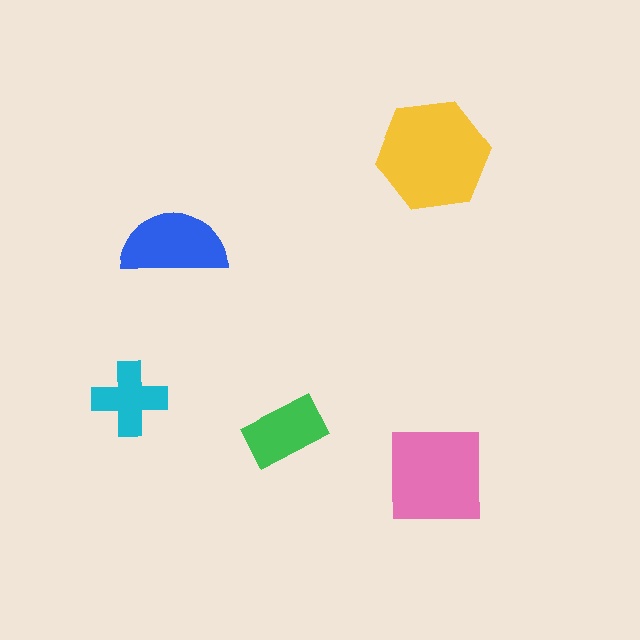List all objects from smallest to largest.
The cyan cross, the green rectangle, the blue semicircle, the pink square, the yellow hexagon.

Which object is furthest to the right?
The pink square is rightmost.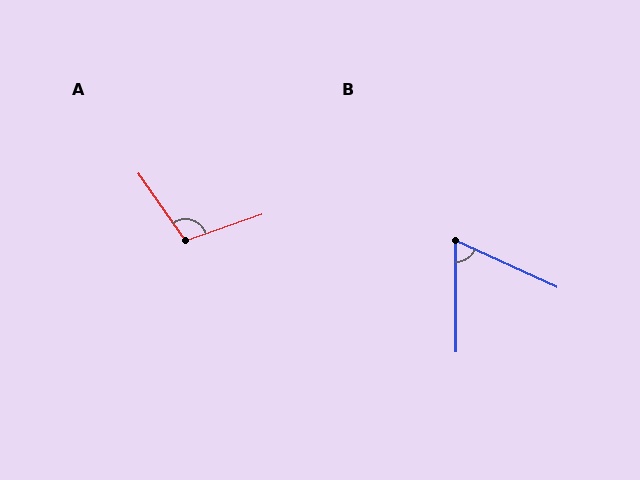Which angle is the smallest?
B, at approximately 65 degrees.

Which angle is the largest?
A, at approximately 106 degrees.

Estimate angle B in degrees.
Approximately 65 degrees.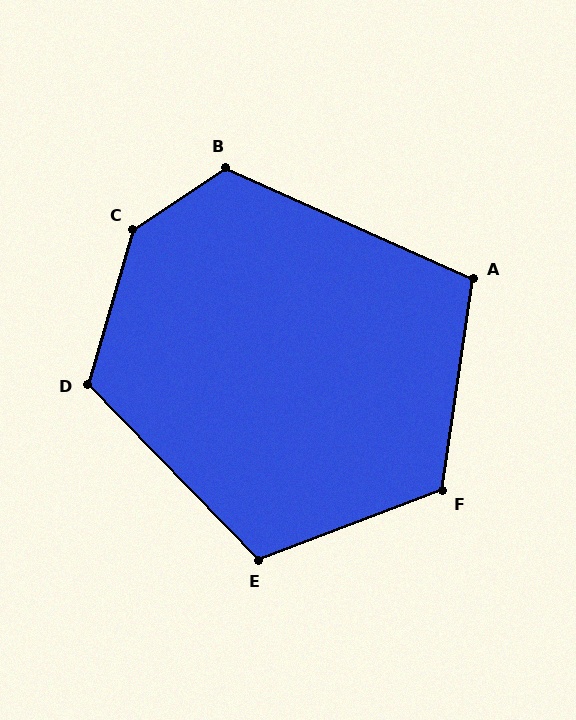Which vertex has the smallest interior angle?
A, at approximately 106 degrees.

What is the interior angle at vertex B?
Approximately 122 degrees (obtuse).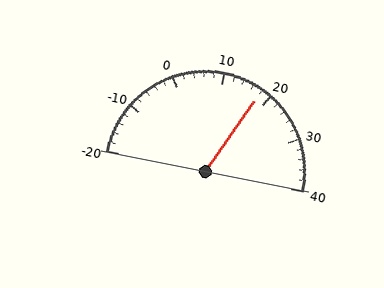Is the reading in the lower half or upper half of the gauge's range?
The reading is in the upper half of the range (-20 to 40).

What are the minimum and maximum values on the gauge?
The gauge ranges from -20 to 40.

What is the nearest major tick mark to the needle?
The nearest major tick mark is 20.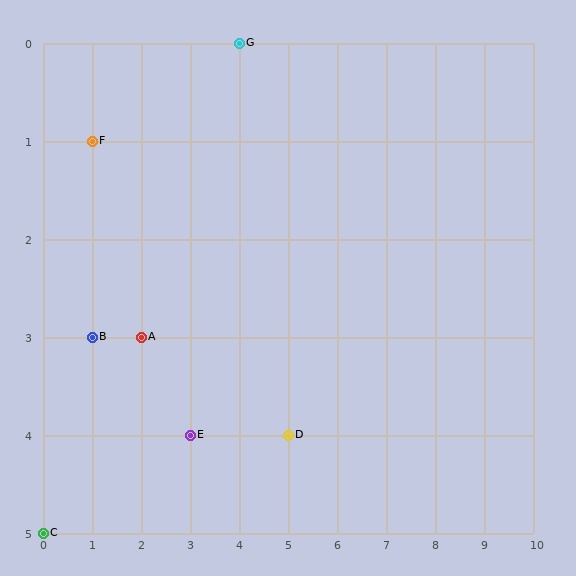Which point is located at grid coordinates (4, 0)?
Point G is at (4, 0).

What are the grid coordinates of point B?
Point B is at grid coordinates (1, 3).